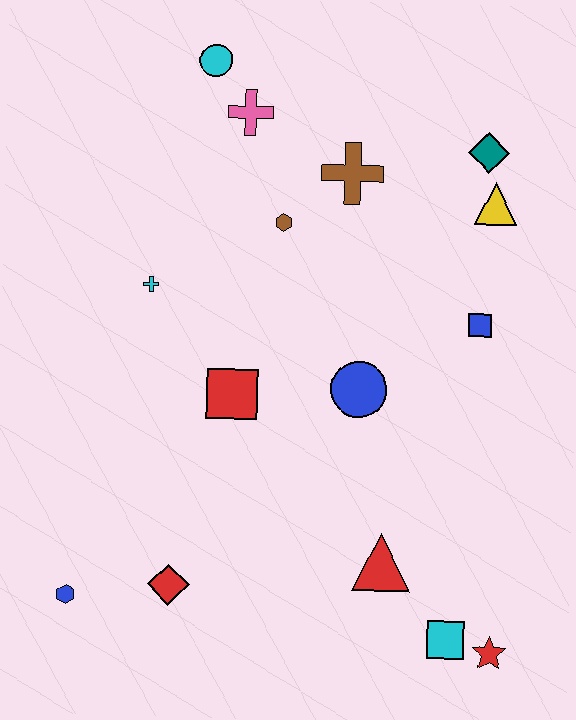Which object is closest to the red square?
The blue circle is closest to the red square.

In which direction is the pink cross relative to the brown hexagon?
The pink cross is above the brown hexagon.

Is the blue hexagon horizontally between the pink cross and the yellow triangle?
No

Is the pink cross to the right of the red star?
No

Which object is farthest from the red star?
The cyan circle is farthest from the red star.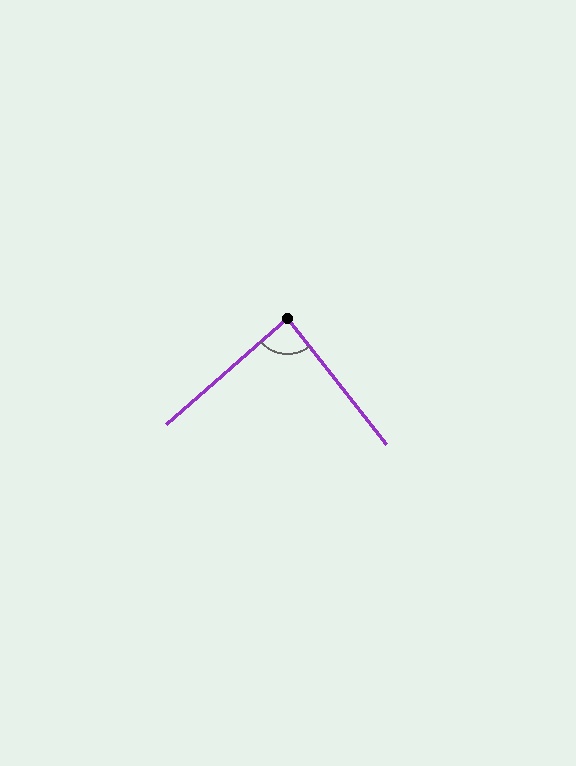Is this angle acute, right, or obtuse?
It is approximately a right angle.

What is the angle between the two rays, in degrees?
Approximately 87 degrees.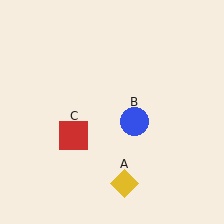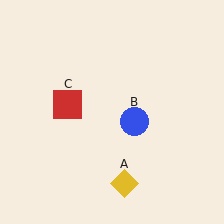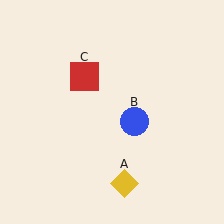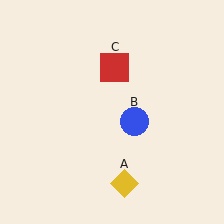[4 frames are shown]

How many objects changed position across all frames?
1 object changed position: red square (object C).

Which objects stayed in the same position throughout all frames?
Yellow diamond (object A) and blue circle (object B) remained stationary.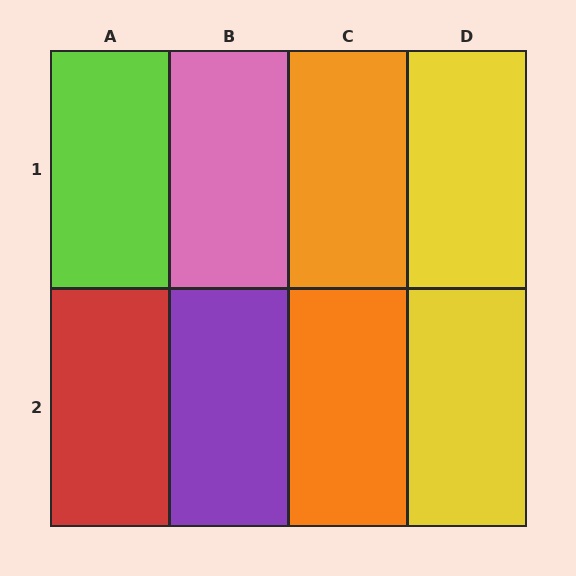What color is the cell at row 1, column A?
Lime.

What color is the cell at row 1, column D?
Yellow.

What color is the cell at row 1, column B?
Pink.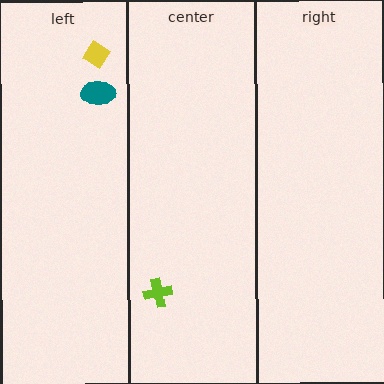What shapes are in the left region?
The yellow diamond, the teal ellipse.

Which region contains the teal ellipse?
The left region.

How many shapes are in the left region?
2.